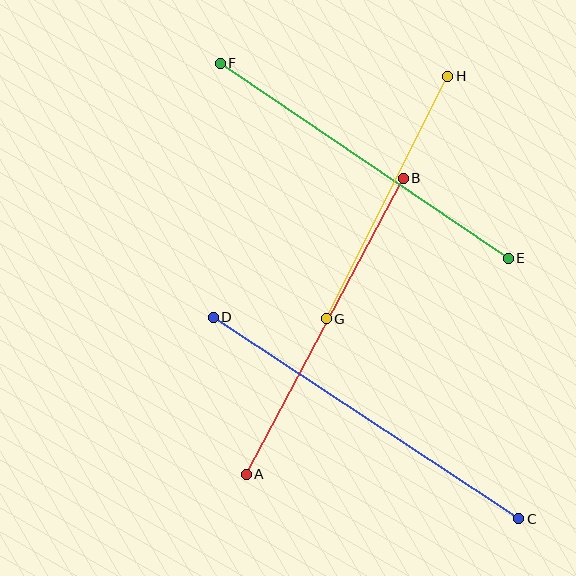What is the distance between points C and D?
The distance is approximately 366 pixels.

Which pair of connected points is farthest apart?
Points C and D are farthest apart.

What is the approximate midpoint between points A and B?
The midpoint is at approximately (325, 326) pixels.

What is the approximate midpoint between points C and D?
The midpoint is at approximately (366, 418) pixels.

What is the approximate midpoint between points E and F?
The midpoint is at approximately (364, 161) pixels.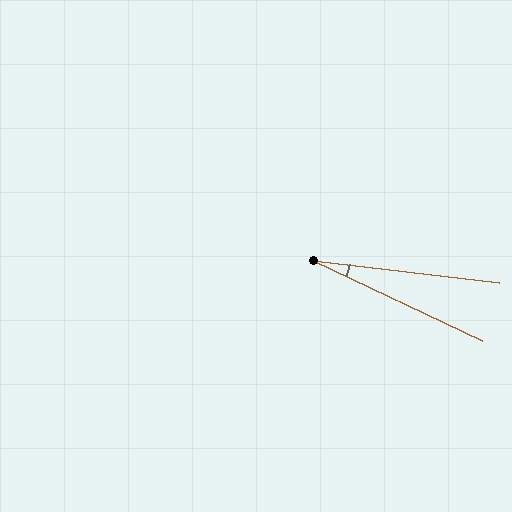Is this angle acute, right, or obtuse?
It is acute.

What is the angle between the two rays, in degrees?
Approximately 19 degrees.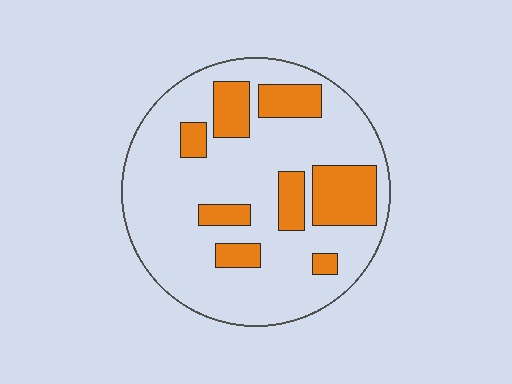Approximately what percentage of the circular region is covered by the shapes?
Approximately 25%.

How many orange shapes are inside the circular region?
8.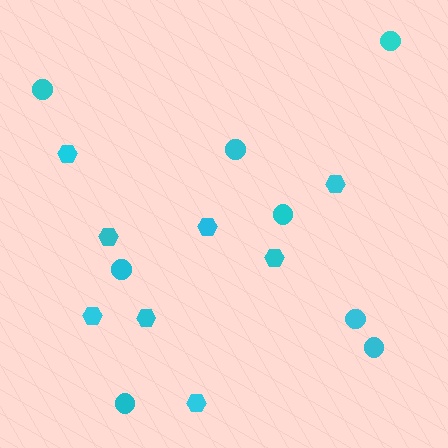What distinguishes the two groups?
There are 2 groups: one group of circles (8) and one group of hexagons (8).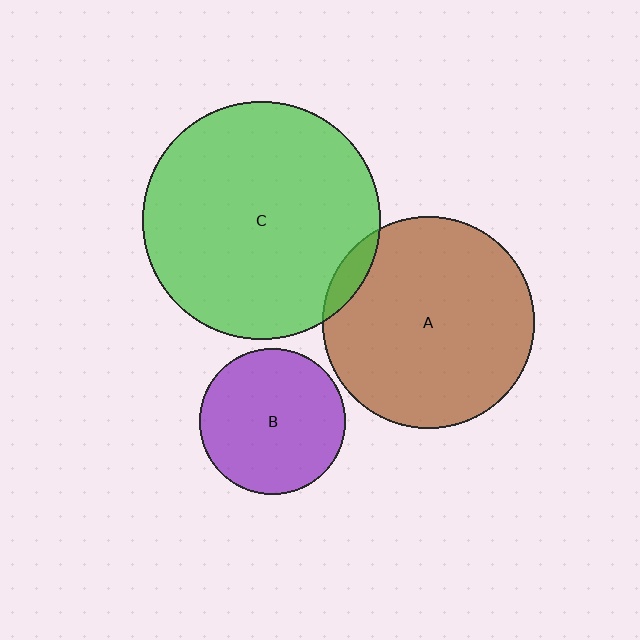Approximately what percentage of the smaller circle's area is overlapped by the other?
Approximately 5%.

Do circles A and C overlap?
Yes.